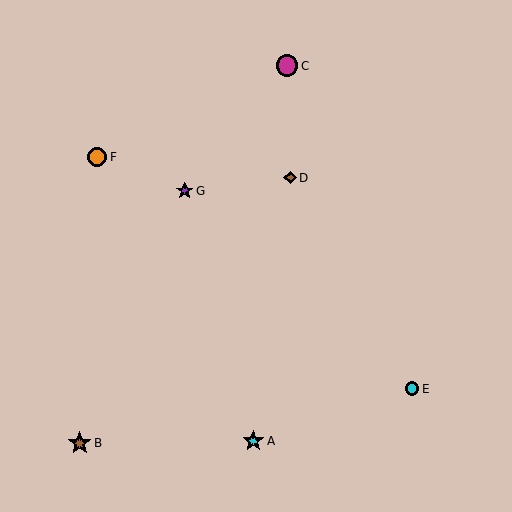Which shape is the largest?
The brown star (labeled B) is the largest.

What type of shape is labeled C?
Shape C is a magenta circle.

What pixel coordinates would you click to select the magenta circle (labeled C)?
Click at (287, 66) to select the magenta circle C.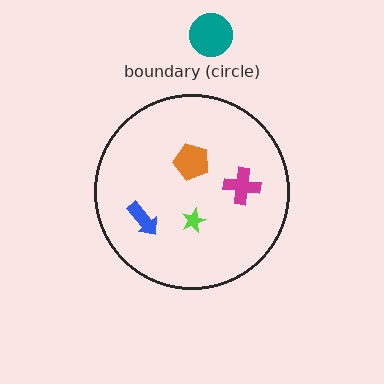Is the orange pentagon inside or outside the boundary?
Inside.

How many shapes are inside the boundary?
4 inside, 1 outside.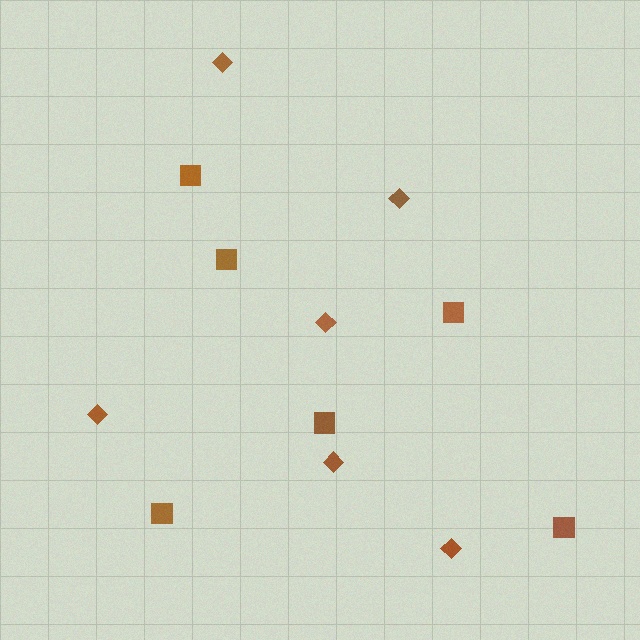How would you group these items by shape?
There are 2 groups: one group of squares (6) and one group of diamonds (6).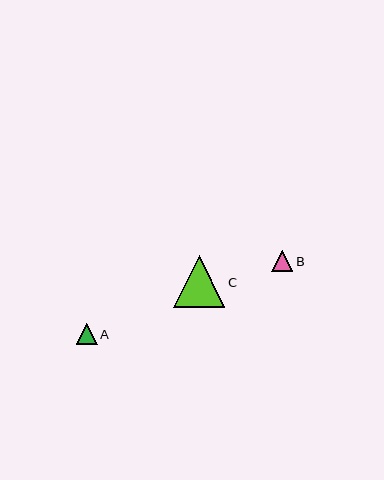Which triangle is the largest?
Triangle C is the largest with a size of approximately 51 pixels.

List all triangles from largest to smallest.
From largest to smallest: C, B, A.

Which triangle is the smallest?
Triangle A is the smallest with a size of approximately 20 pixels.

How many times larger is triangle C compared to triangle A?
Triangle C is approximately 2.5 times the size of triangle A.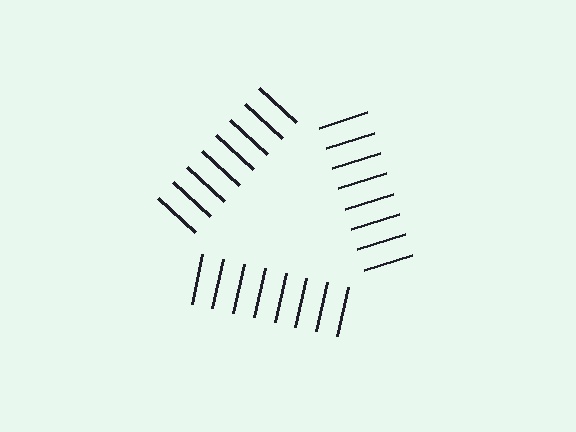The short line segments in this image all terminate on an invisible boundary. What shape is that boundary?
An illusory triangle — the line segments terminate on its edges but no continuous stroke is drawn.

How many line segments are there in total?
24 — 8 along each of the 3 edges.